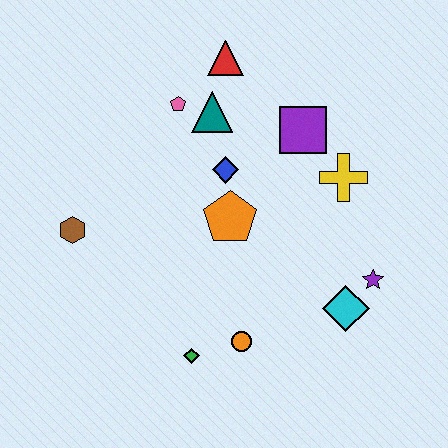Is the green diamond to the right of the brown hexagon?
Yes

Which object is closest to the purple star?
The cyan diamond is closest to the purple star.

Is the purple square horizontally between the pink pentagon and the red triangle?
No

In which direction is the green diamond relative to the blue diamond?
The green diamond is below the blue diamond.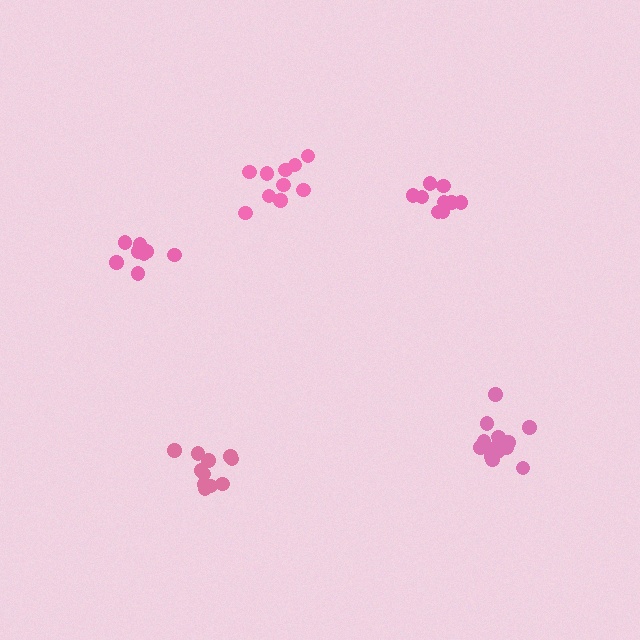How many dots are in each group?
Group 1: 10 dots, Group 2: 11 dots, Group 3: 9 dots, Group 4: 8 dots, Group 5: 14 dots (52 total).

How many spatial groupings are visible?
There are 5 spatial groupings.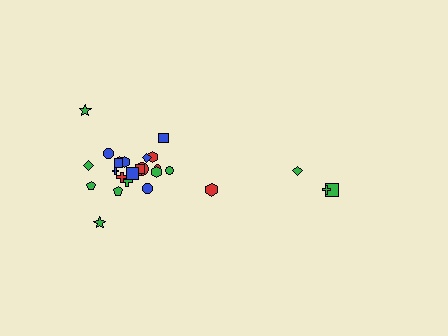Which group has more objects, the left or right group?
The left group.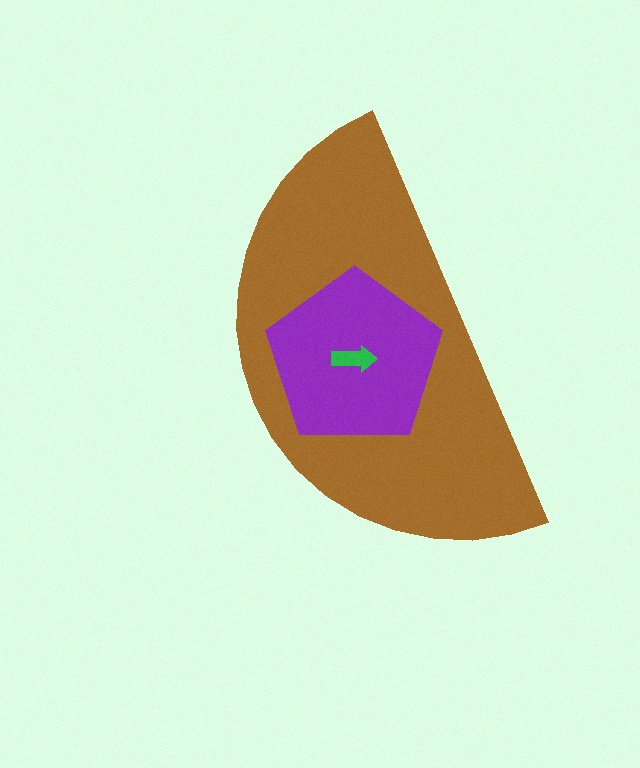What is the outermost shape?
The brown semicircle.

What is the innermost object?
The green arrow.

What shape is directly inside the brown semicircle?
The purple pentagon.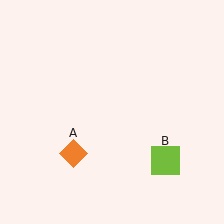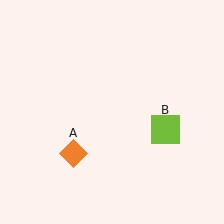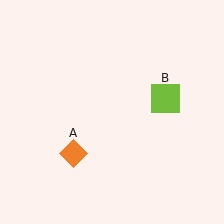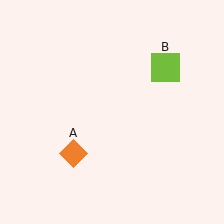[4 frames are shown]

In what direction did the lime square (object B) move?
The lime square (object B) moved up.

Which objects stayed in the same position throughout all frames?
Orange diamond (object A) remained stationary.